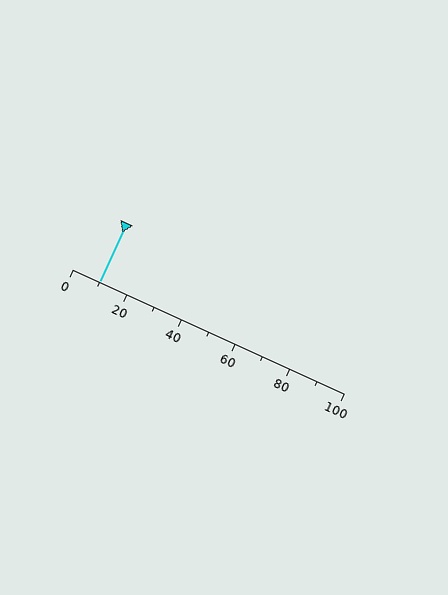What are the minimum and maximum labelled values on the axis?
The axis runs from 0 to 100.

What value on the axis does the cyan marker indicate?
The marker indicates approximately 10.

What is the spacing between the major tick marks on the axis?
The major ticks are spaced 20 apart.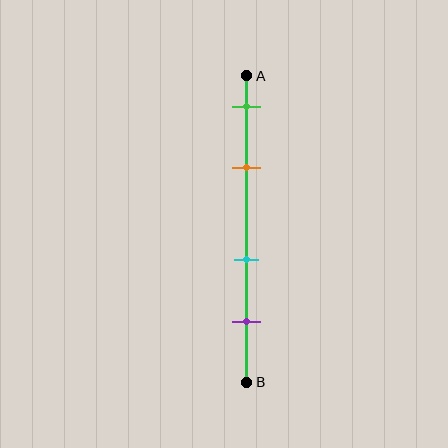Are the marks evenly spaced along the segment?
No, the marks are not evenly spaced.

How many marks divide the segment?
There are 4 marks dividing the segment.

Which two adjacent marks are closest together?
The green and orange marks are the closest adjacent pair.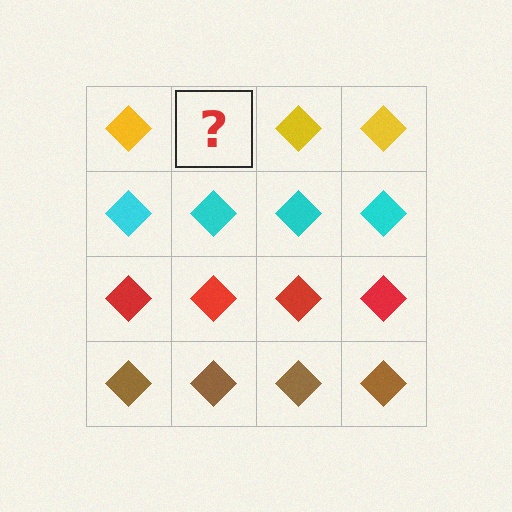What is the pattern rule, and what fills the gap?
The rule is that each row has a consistent color. The gap should be filled with a yellow diamond.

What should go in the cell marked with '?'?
The missing cell should contain a yellow diamond.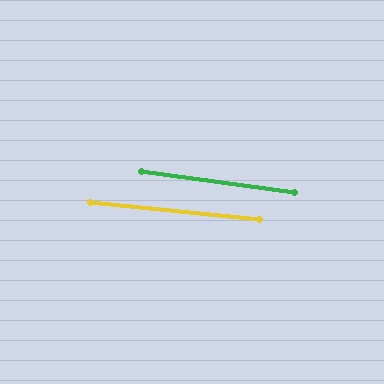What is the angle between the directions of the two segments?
Approximately 2 degrees.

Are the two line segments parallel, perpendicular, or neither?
Parallel — their directions differ by only 1.9°.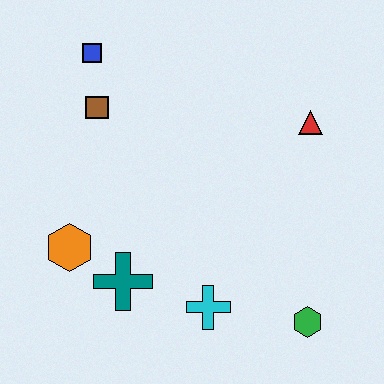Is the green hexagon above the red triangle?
No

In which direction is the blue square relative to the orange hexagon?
The blue square is above the orange hexagon.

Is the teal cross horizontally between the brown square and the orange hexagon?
No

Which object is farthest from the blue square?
The green hexagon is farthest from the blue square.